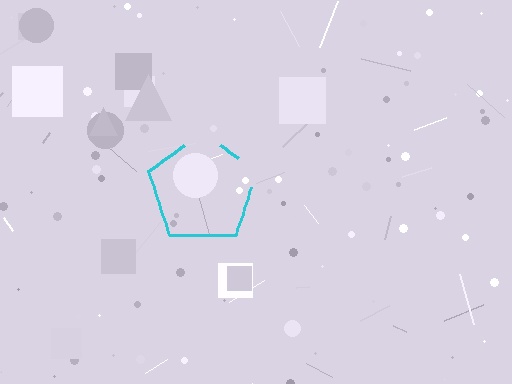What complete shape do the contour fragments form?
The contour fragments form a pentagon.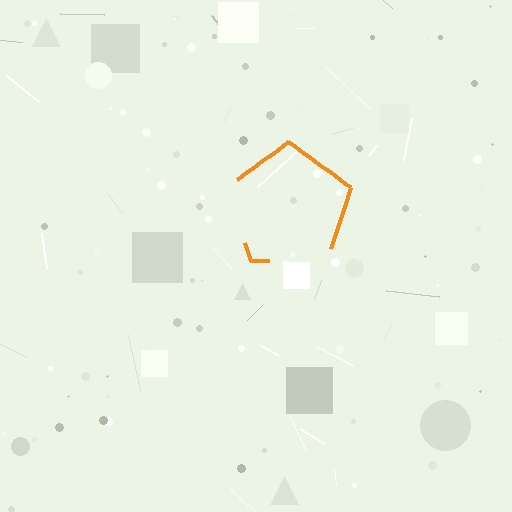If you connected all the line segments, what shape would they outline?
They would outline a pentagon.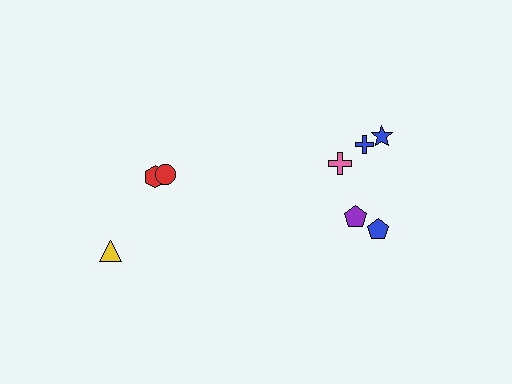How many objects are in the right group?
There are 5 objects.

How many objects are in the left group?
There are 3 objects.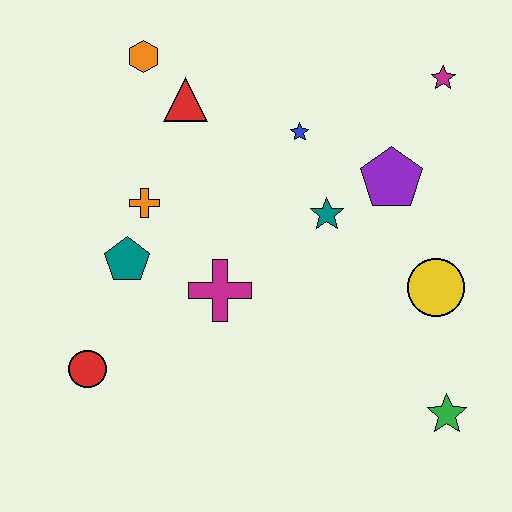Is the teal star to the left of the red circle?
No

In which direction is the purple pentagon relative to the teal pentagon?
The purple pentagon is to the right of the teal pentagon.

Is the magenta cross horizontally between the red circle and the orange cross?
No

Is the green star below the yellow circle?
Yes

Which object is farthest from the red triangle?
The green star is farthest from the red triangle.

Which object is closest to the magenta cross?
The teal pentagon is closest to the magenta cross.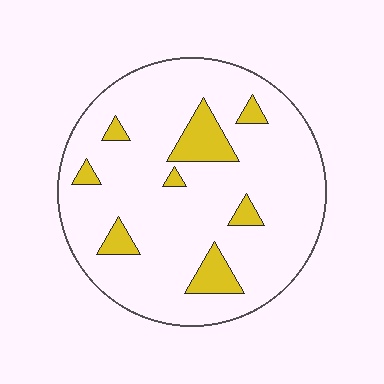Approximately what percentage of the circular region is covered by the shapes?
Approximately 15%.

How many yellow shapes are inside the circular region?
8.